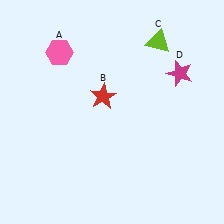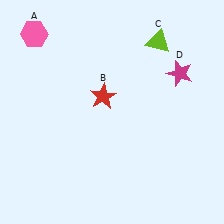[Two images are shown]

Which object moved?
The pink hexagon (A) moved left.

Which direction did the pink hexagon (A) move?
The pink hexagon (A) moved left.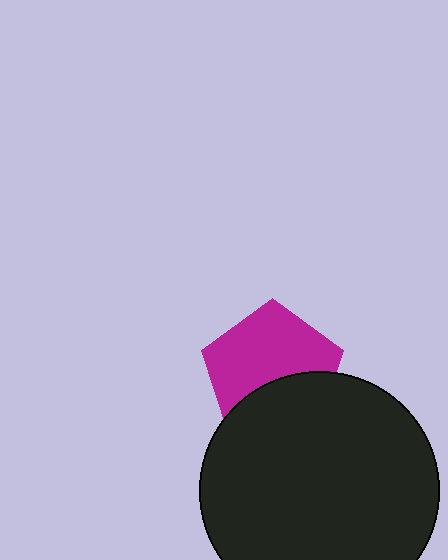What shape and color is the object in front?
The object in front is a black circle.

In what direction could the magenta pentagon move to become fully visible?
The magenta pentagon could move up. That would shift it out from behind the black circle entirely.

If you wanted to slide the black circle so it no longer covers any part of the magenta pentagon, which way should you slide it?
Slide it down — that is the most direct way to separate the two shapes.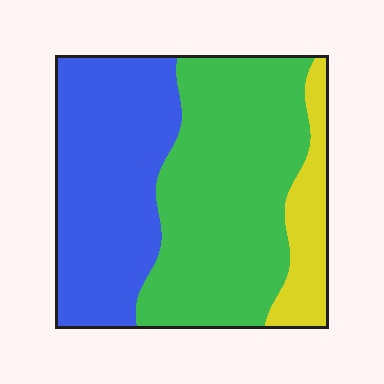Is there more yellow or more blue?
Blue.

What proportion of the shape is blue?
Blue takes up between a quarter and a half of the shape.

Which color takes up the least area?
Yellow, at roughly 15%.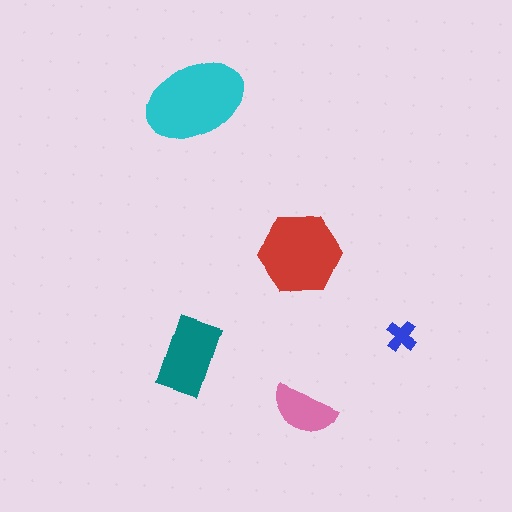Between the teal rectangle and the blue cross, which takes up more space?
The teal rectangle.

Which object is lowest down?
The pink semicircle is bottommost.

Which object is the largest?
The cyan ellipse.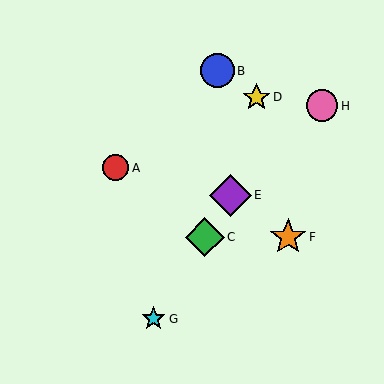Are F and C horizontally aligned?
Yes, both are at y≈237.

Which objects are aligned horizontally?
Objects C, F are aligned horizontally.